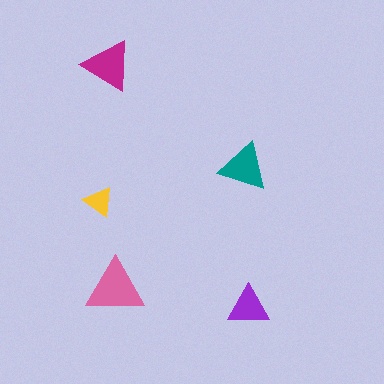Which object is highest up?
The magenta triangle is topmost.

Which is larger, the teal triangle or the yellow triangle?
The teal one.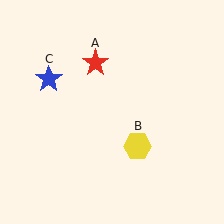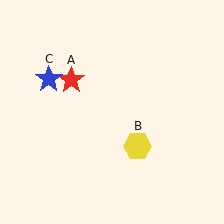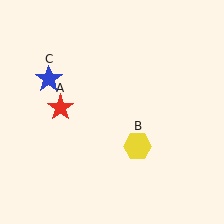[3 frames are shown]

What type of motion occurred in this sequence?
The red star (object A) rotated counterclockwise around the center of the scene.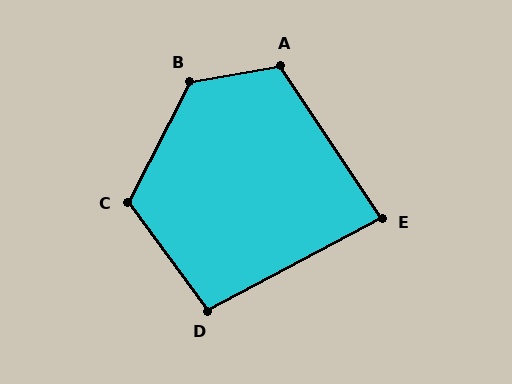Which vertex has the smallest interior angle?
E, at approximately 84 degrees.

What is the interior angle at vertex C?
Approximately 117 degrees (obtuse).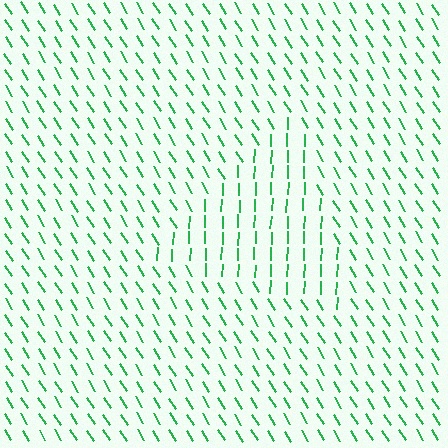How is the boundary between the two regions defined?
The boundary is defined purely by a change in line orientation (approximately 34 degrees difference). All lines are the same color and thickness.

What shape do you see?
I see a triangle.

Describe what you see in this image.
The image is filled with small green line segments. A triangle region in the image has lines oriented differently from the surrounding lines, creating a visible texture boundary.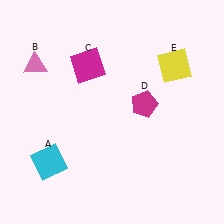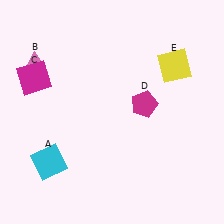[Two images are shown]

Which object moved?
The magenta square (C) moved left.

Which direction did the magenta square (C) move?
The magenta square (C) moved left.